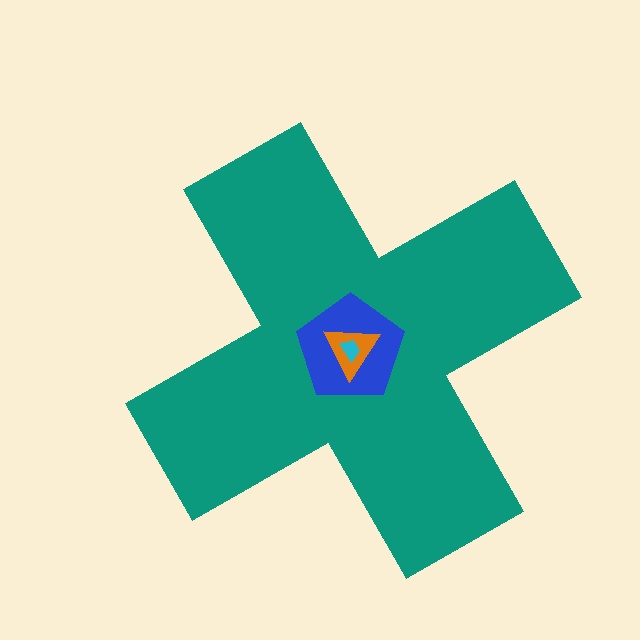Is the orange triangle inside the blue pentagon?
Yes.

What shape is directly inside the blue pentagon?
The orange triangle.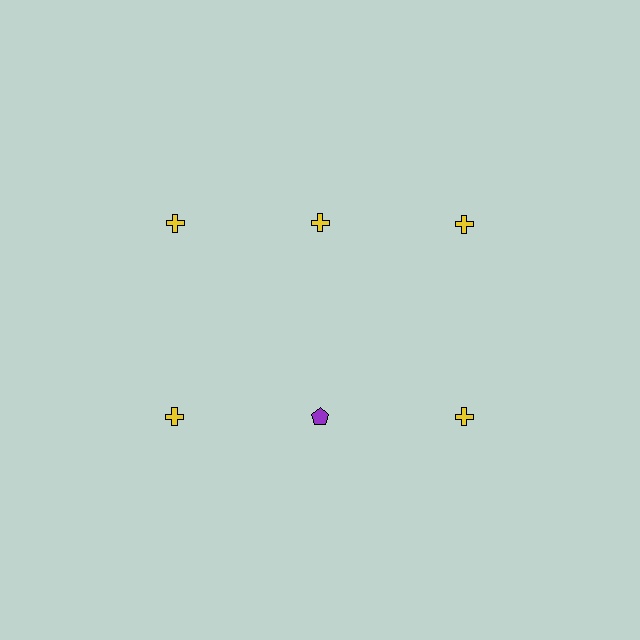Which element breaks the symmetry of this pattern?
The purple pentagon in the second row, second from left column breaks the symmetry. All other shapes are yellow crosses.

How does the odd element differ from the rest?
It differs in both color (purple instead of yellow) and shape (pentagon instead of cross).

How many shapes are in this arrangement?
There are 6 shapes arranged in a grid pattern.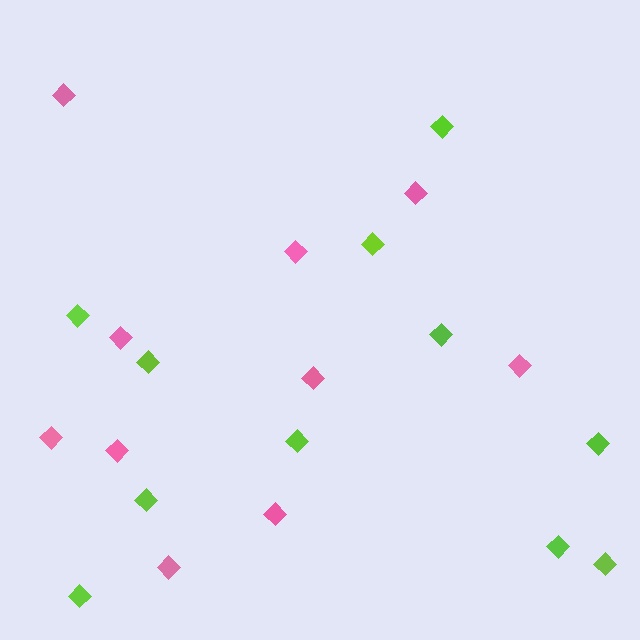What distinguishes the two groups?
There are 2 groups: one group of pink diamonds (10) and one group of lime diamonds (11).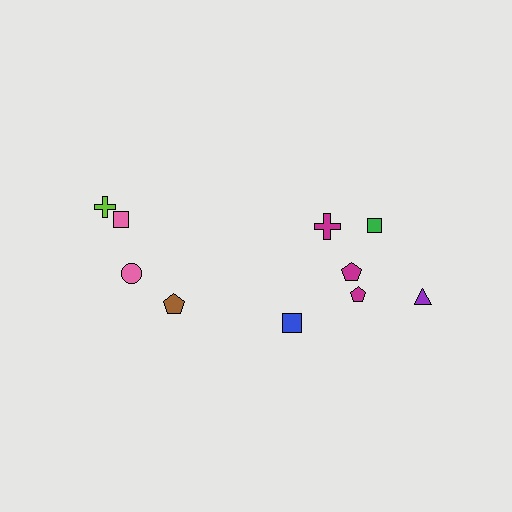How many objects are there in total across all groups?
There are 10 objects.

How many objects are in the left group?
There are 4 objects.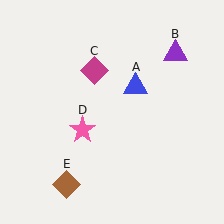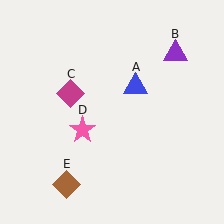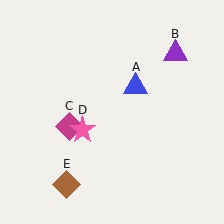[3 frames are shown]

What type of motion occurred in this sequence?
The magenta diamond (object C) rotated counterclockwise around the center of the scene.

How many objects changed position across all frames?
1 object changed position: magenta diamond (object C).